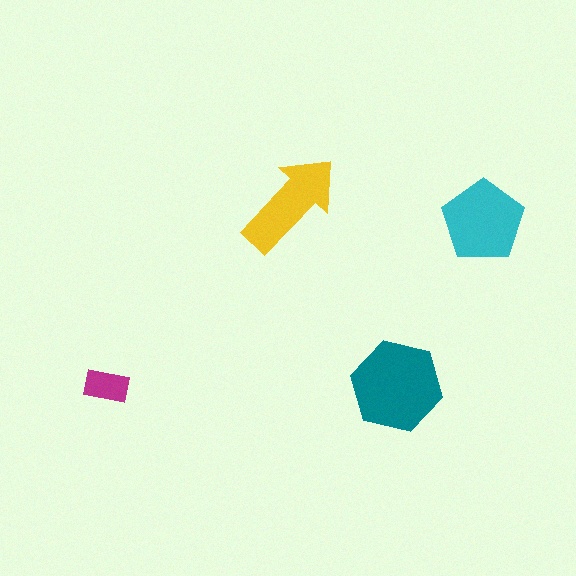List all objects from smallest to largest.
The magenta rectangle, the yellow arrow, the cyan pentagon, the teal hexagon.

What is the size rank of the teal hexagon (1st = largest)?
1st.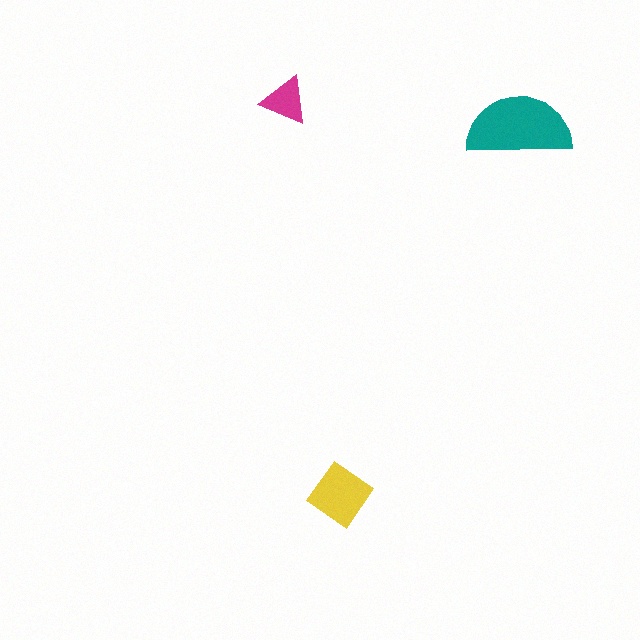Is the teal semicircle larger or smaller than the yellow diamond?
Larger.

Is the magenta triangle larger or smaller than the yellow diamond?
Smaller.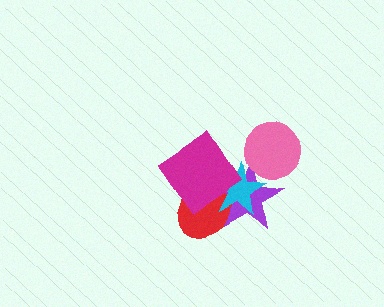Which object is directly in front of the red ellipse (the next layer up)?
The purple star is directly in front of the red ellipse.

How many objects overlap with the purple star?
4 objects overlap with the purple star.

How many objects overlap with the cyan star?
3 objects overlap with the cyan star.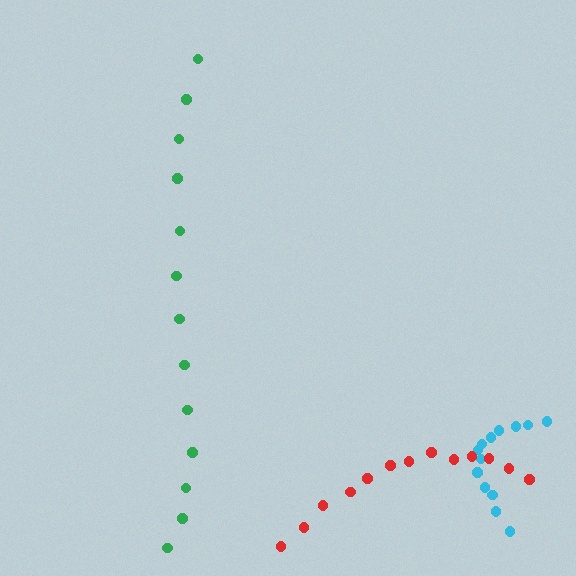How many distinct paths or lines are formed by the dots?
There are 3 distinct paths.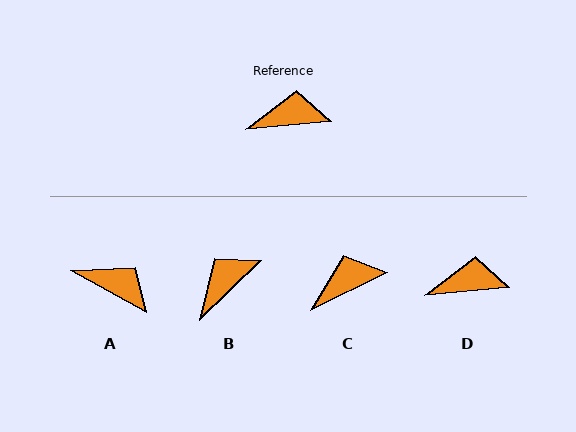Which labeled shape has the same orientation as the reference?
D.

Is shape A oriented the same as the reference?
No, it is off by about 35 degrees.